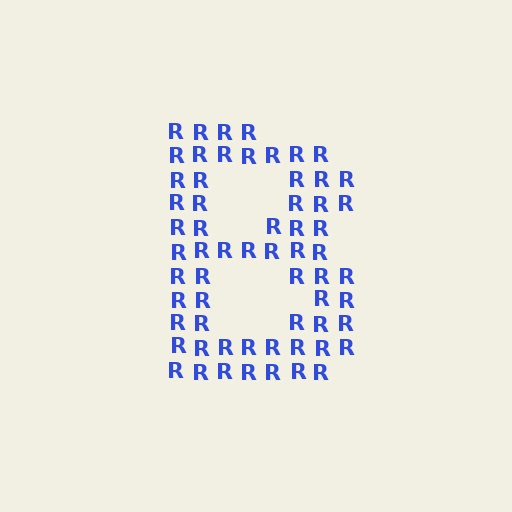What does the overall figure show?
The overall figure shows the letter B.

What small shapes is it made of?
It is made of small letter R's.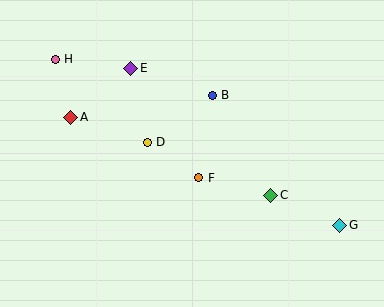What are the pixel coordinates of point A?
Point A is at (71, 117).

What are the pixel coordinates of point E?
Point E is at (131, 68).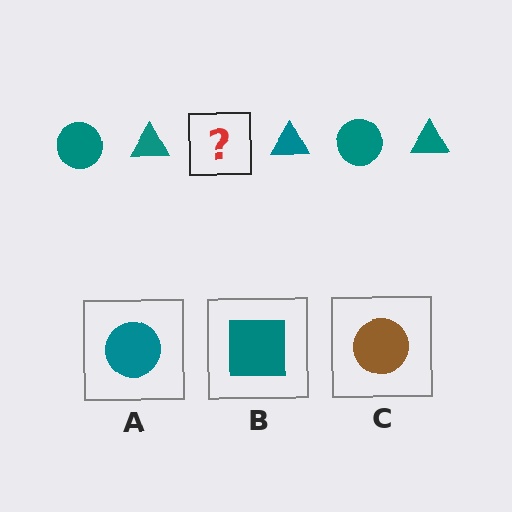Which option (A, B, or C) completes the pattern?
A.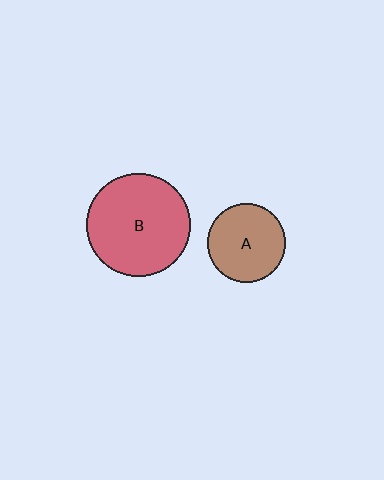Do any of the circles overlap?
No, none of the circles overlap.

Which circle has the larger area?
Circle B (red).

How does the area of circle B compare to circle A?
Approximately 1.7 times.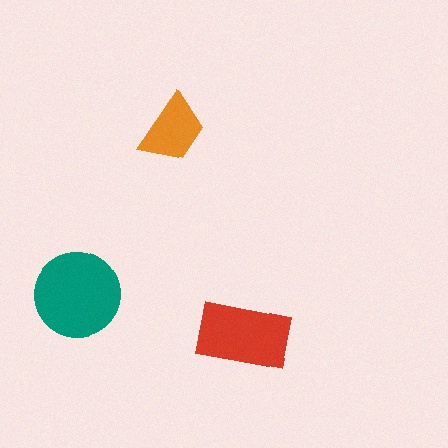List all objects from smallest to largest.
The orange trapezoid, the red rectangle, the teal circle.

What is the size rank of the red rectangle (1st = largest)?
2nd.